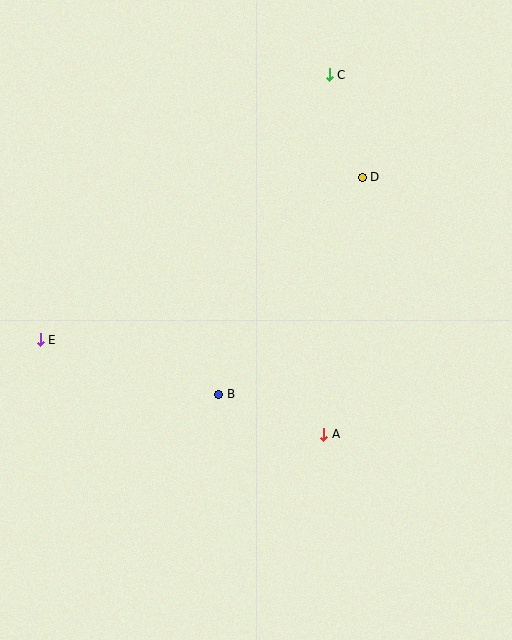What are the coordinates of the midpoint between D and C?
The midpoint between D and C is at (346, 126).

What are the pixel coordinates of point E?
Point E is at (40, 340).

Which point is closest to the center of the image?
Point B at (219, 394) is closest to the center.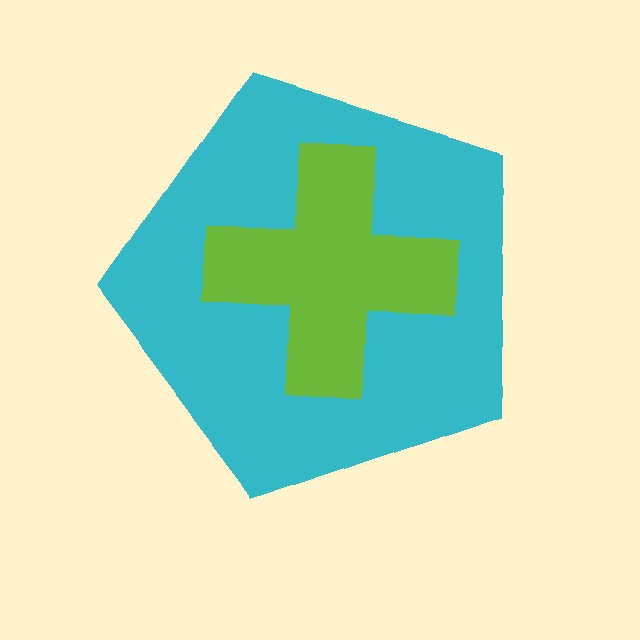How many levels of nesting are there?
2.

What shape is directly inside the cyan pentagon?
The lime cross.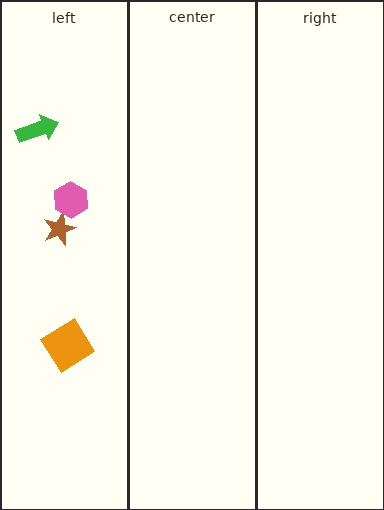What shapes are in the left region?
The brown star, the green arrow, the pink hexagon, the orange diamond.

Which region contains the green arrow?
The left region.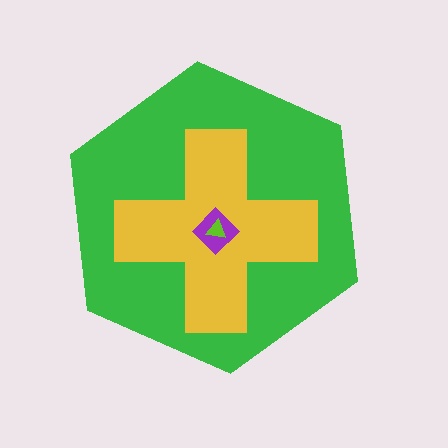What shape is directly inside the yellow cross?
The purple diamond.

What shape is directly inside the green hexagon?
The yellow cross.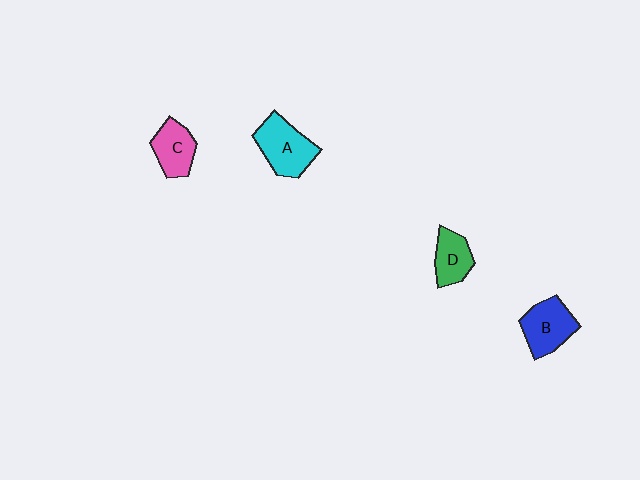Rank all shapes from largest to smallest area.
From largest to smallest: A (cyan), B (blue), C (pink), D (green).